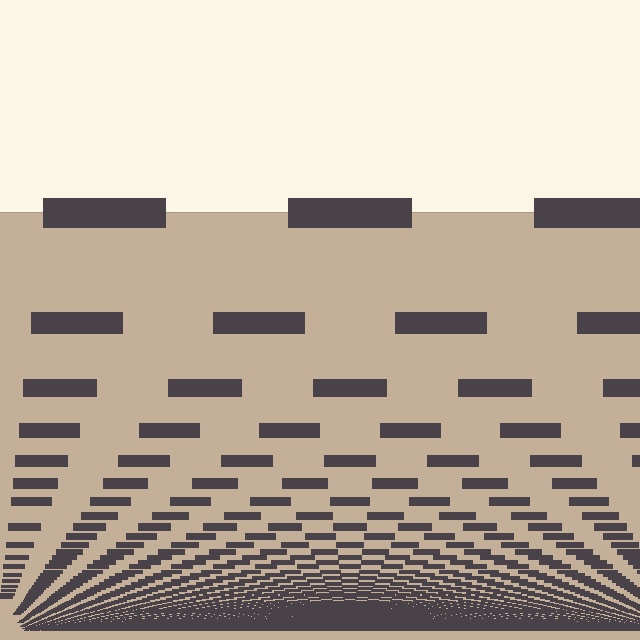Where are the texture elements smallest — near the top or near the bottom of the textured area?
Near the bottom.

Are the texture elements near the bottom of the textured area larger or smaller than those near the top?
Smaller. The gradient is inverted — elements near the bottom are smaller and denser.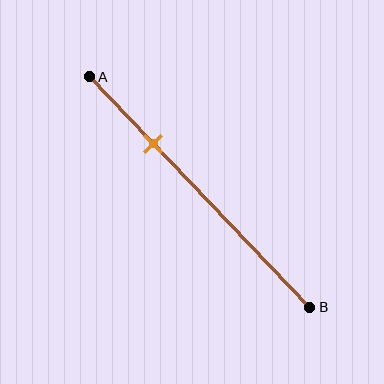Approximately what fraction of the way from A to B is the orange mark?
The orange mark is approximately 30% of the way from A to B.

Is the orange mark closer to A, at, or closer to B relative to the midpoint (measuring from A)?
The orange mark is closer to point A than the midpoint of segment AB.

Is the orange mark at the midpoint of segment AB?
No, the mark is at about 30% from A, not at the 50% midpoint.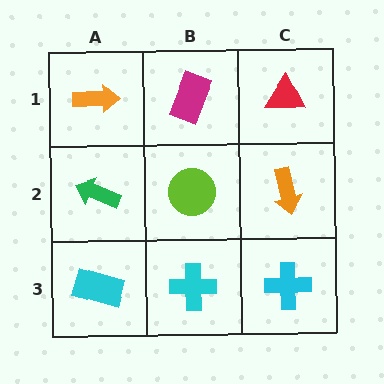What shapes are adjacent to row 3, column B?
A lime circle (row 2, column B), a cyan rectangle (row 3, column A), a cyan cross (row 3, column C).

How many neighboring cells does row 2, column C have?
3.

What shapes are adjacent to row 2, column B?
A magenta rectangle (row 1, column B), a cyan cross (row 3, column B), a green arrow (row 2, column A), an orange arrow (row 2, column C).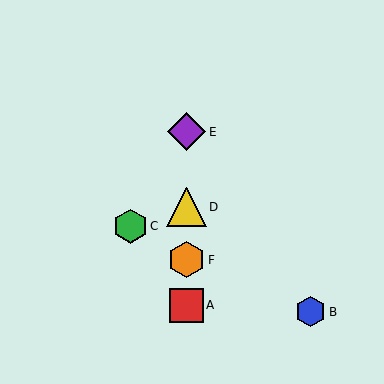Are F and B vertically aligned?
No, F is at x≈186 and B is at x≈310.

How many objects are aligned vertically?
4 objects (A, D, E, F) are aligned vertically.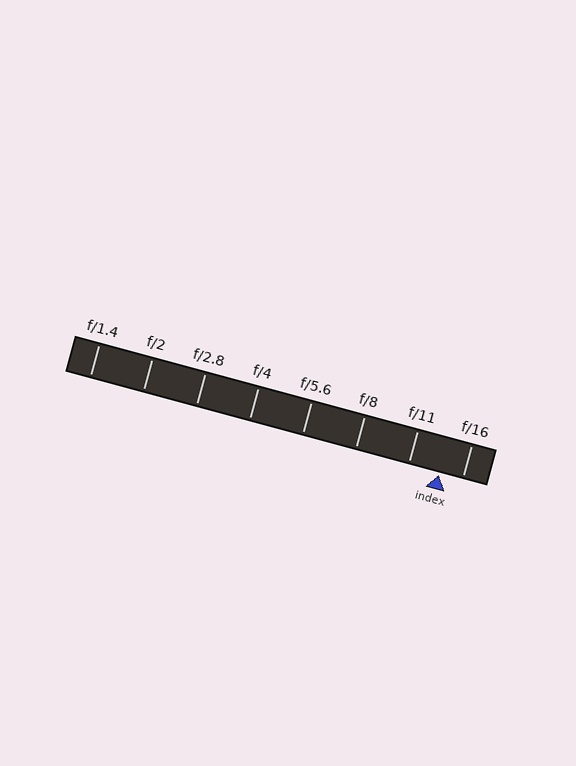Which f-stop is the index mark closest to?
The index mark is closest to f/16.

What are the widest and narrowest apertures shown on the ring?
The widest aperture shown is f/1.4 and the narrowest is f/16.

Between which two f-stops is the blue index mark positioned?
The index mark is between f/11 and f/16.